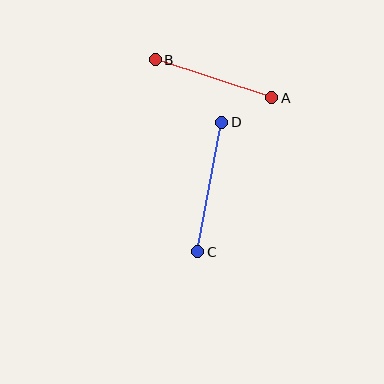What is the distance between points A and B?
The distance is approximately 123 pixels.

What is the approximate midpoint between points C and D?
The midpoint is at approximately (210, 187) pixels.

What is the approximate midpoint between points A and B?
The midpoint is at approximately (213, 79) pixels.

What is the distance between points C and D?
The distance is approximately 132 pixels.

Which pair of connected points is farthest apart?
Points C and D are farthest apart.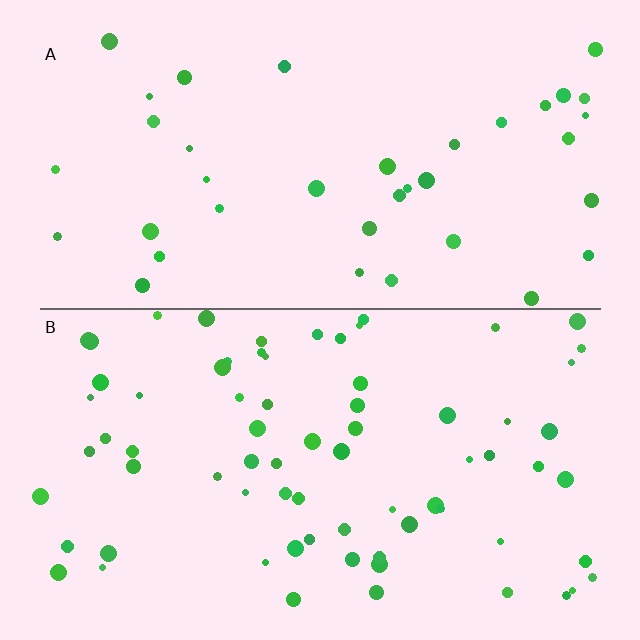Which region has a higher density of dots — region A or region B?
B (the bottom).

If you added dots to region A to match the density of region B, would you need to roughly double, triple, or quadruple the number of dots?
Approximately double.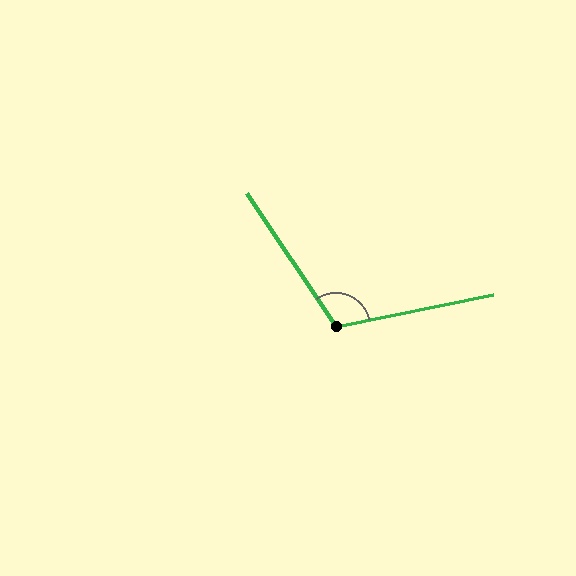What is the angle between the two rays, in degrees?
Approximately 112 degrees.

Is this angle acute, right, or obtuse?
It is obtuse.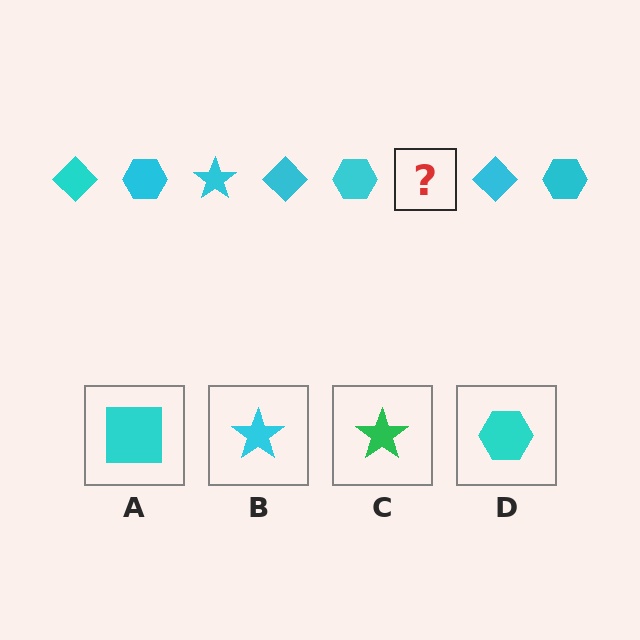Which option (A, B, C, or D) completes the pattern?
B.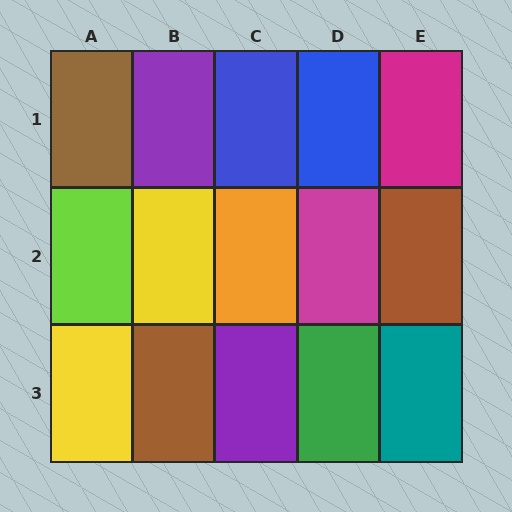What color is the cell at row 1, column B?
Purple.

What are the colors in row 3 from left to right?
Yellow, brown, purple, green, teal.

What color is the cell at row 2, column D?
Magenta.